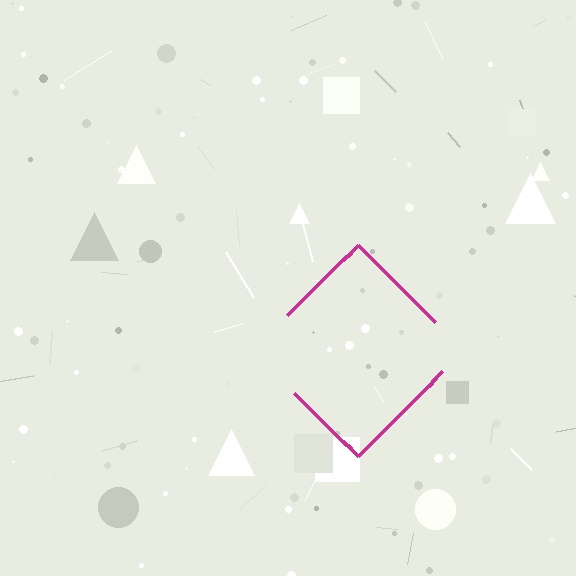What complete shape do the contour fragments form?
The contour fragments form a diamond.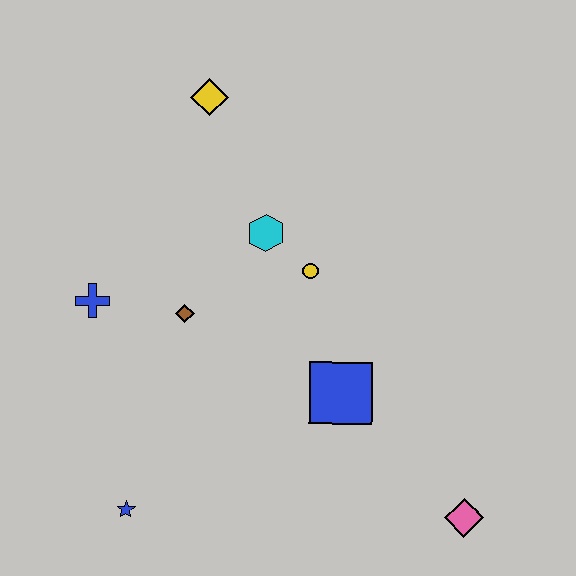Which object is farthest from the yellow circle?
The blue star is farthest from the yellow circle.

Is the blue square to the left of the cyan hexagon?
No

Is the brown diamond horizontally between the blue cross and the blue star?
No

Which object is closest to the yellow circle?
The cyan hexagon is closest to the yellow circle.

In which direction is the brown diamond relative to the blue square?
The brown diamond is to the left of the blue square.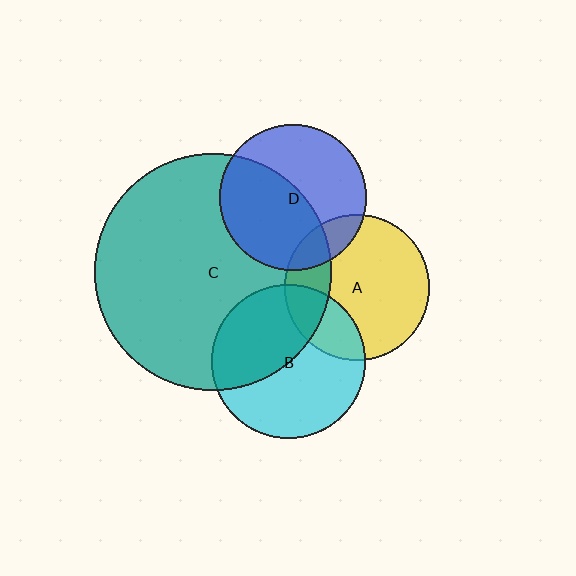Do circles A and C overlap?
Yes.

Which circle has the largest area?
Circle C (teal).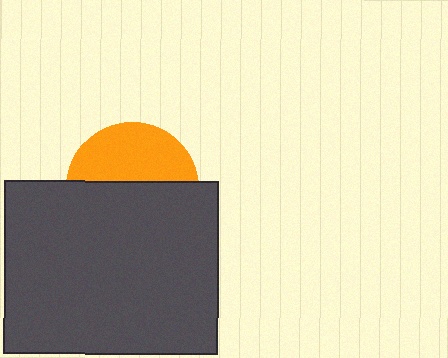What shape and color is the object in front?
The object in front is a dark gray rectangle.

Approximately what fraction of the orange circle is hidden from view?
Roughly 57% of the orange circle is hidden behind the dark gray rectangle.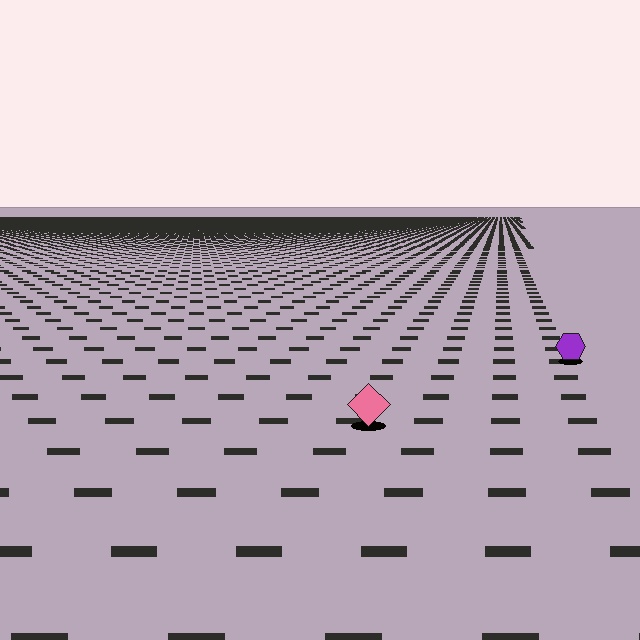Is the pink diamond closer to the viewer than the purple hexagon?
Yes. The pink diamond is closer — you can tell from the texture gradient: the ground texture is coarser near it.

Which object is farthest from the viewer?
The purple hexagon is farthest from the viewer. It appears smaller and the ground texture around it is denser.